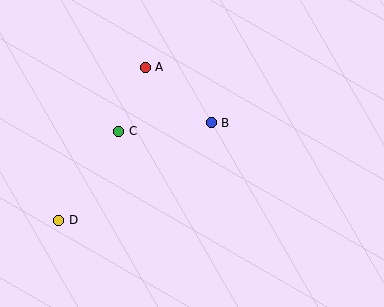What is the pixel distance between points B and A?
The distance between B and A is 86 pixels.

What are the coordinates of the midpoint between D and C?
The midpoint between D and C is at (89, 176).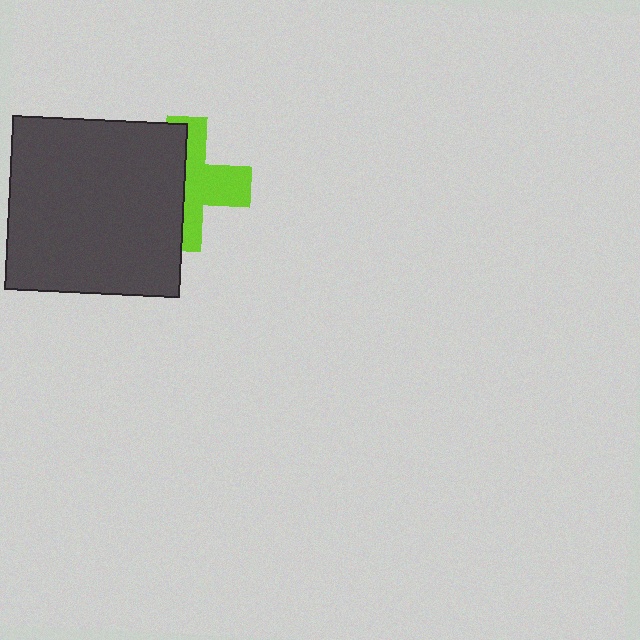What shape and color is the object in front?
The object in front is a dark gray square.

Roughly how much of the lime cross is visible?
About half of it is visible (roughly 49%).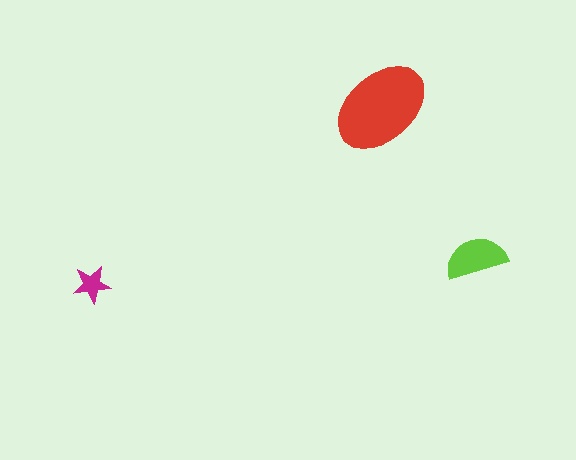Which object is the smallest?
The magenta star.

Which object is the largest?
The red ellipse.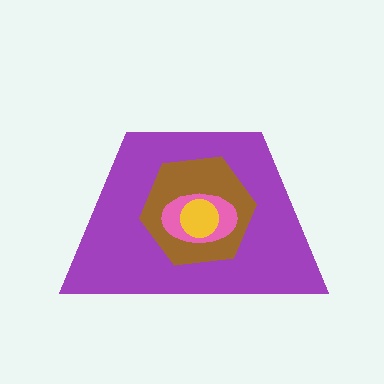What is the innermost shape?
The yellow circle.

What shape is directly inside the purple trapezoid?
The brown hexagon.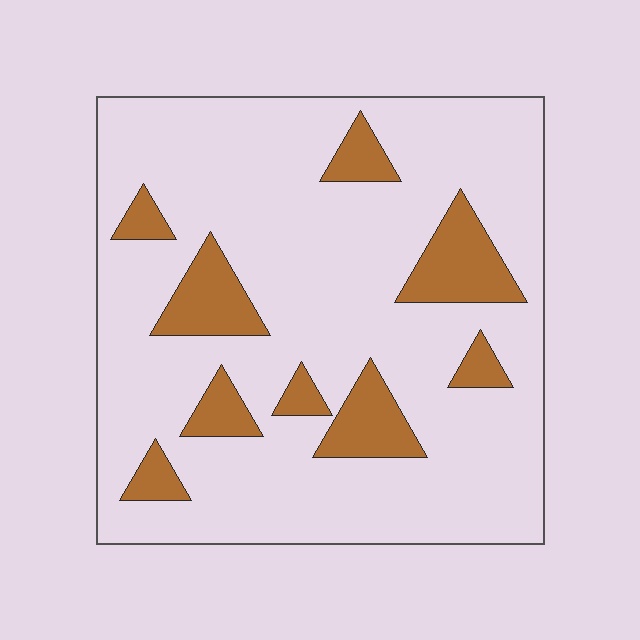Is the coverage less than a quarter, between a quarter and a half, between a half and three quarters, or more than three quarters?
Less than a quarter.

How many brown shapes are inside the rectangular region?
9.